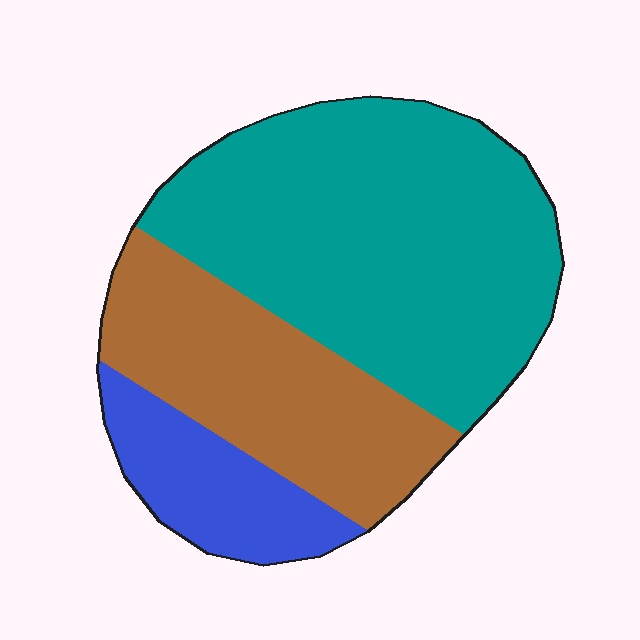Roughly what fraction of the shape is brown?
Brown covers roughly 30% of the shape.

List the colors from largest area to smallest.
From largest to smallest: teal, brown, blue.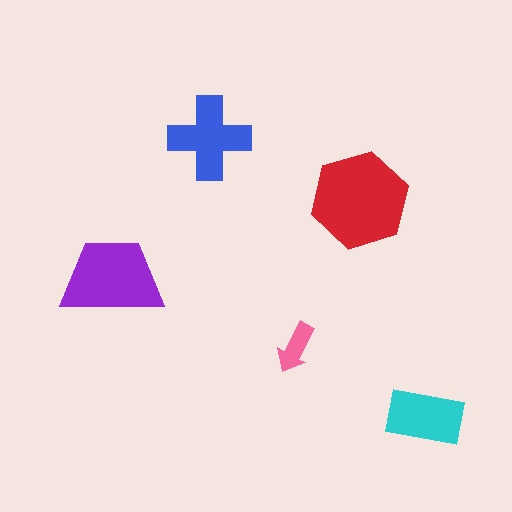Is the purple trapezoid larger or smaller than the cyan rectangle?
Larger.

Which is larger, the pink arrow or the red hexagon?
The red hexagon.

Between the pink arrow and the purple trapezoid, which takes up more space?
The purple trapezoid.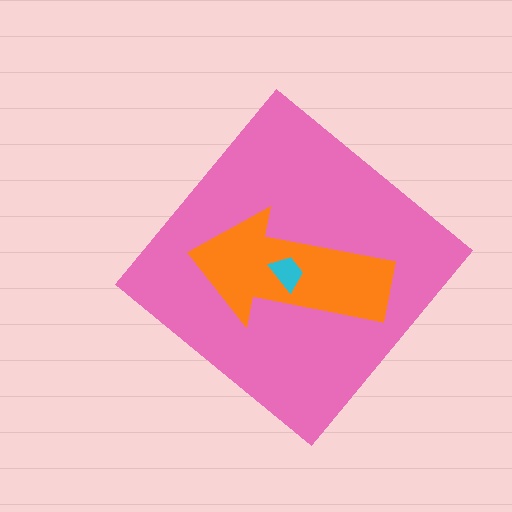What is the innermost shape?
The cyan trapezoid.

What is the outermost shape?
The pink diamond.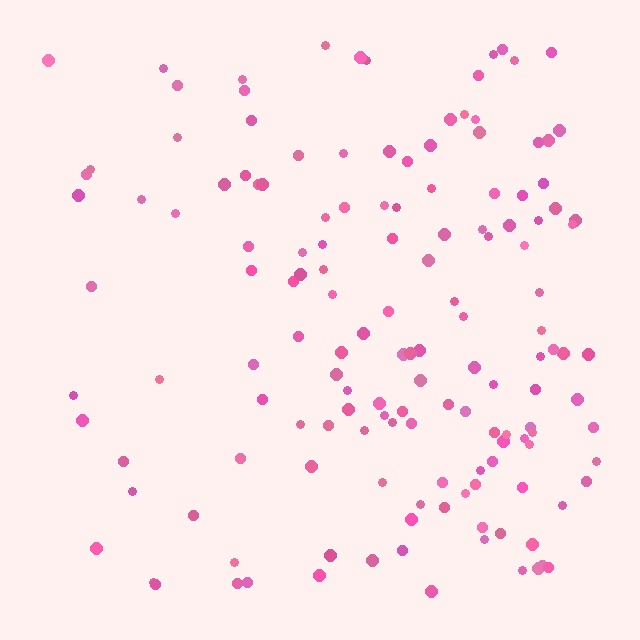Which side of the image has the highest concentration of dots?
The right.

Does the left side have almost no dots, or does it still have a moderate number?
Still a moderate number, just noticeably fewer than the right.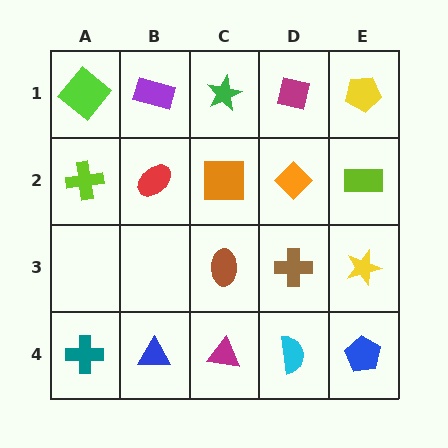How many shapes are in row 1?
5 shapes.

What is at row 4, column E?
A blue pentagon.